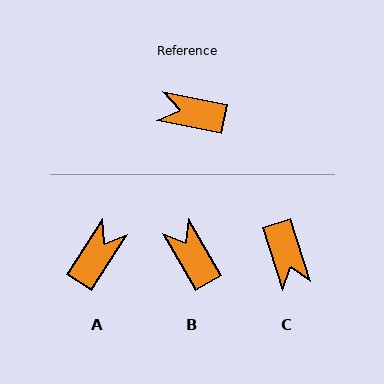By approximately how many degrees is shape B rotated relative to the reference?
Approximately 50 degrees clockwise.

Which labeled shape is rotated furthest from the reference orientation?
C, about 118 degrees away.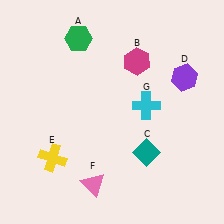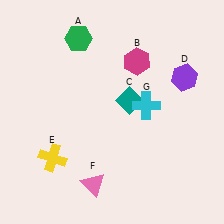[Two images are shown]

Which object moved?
The teal diamond (C) moved up.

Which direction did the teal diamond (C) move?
The teal diamond (C) moved up.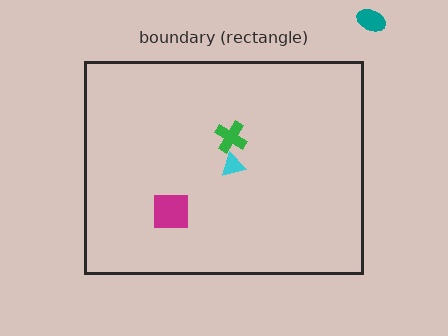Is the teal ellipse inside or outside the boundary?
Outside.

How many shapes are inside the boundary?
3 inside, 1 outside.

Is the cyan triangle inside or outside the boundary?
Inside.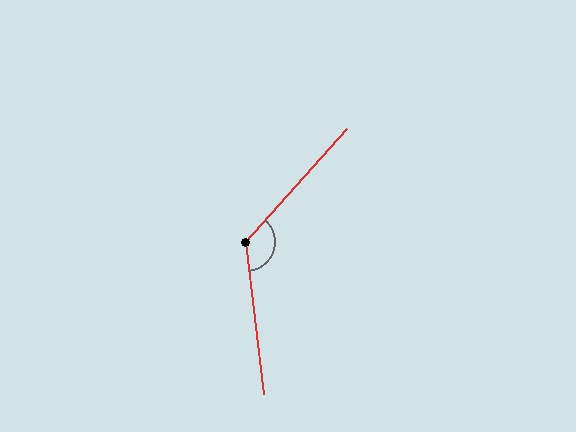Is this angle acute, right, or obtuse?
It is obtuse.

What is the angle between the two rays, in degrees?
Approximately 132 degrees.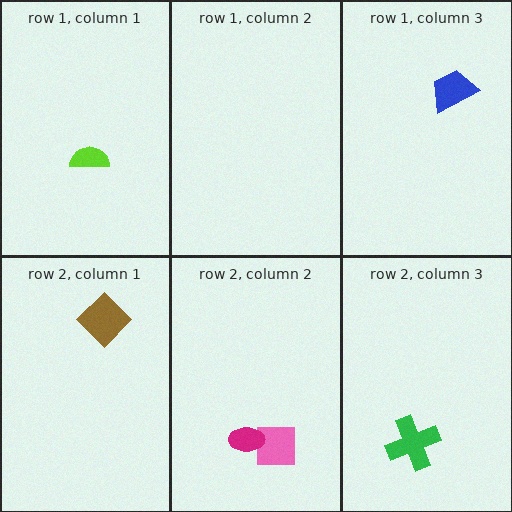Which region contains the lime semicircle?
The row 1, column 1 region.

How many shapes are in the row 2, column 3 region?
1.